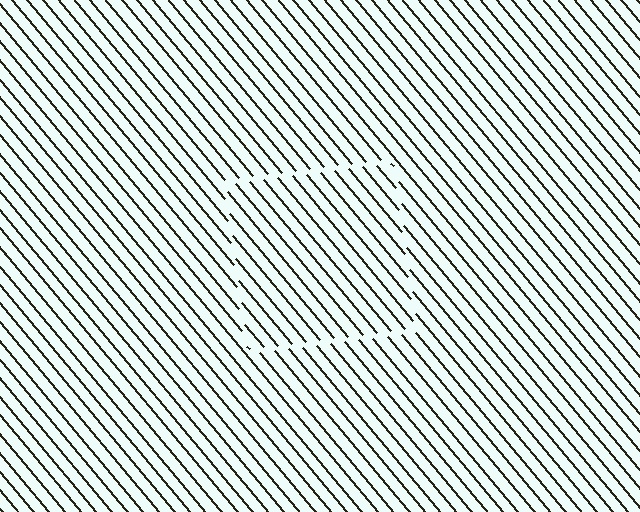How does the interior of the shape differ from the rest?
The interior of the shape contains the same grating, shifted by half a period — the contour is defined by the phase discontinuity where line-ends from the inner and outer gratings abut.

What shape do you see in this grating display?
An illusory square. The interior of the shape contains the same grating, shifted by half a period — the contour is defined by the phase discontinuity where line-ends from the inner and outer gratings abut.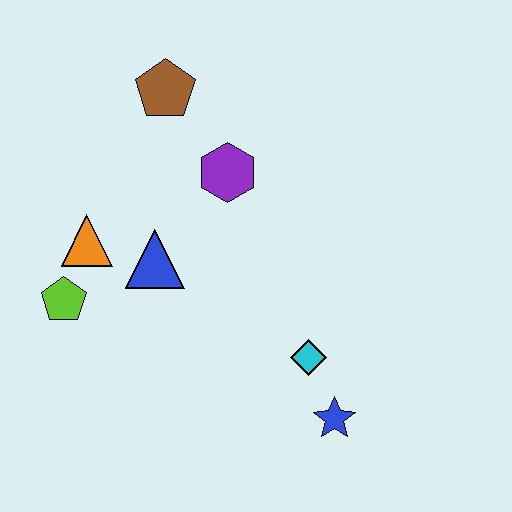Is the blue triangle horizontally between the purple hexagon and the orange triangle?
Yes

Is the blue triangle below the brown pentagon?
Yes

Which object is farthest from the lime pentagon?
The blue star is farthest from the lime pentagon.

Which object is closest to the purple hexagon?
The brown pentagon is closest to the purple hexagon.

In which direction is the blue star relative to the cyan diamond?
The blue star is below the cyan diamond.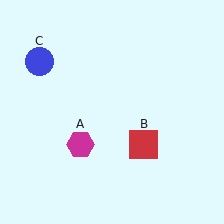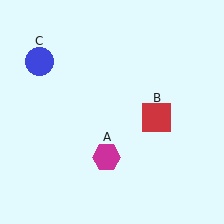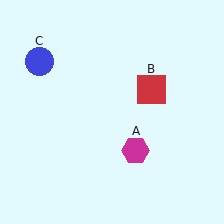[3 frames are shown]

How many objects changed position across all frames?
2 objects changed position: magenta hexagon (object A), red square (object B).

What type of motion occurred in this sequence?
The magenta hexagon (object A), red square (object B) rotated counterclockwise around the center of the scene.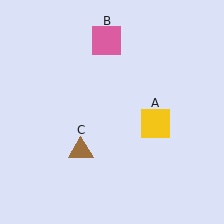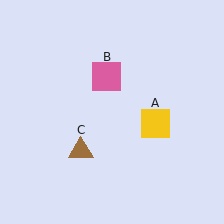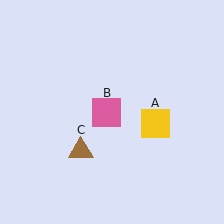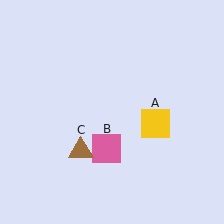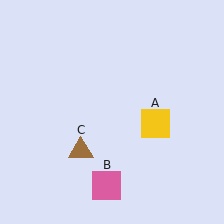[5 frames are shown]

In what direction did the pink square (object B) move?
The pink square (object B) moved down.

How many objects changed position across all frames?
1 object changed position: pink square (object B).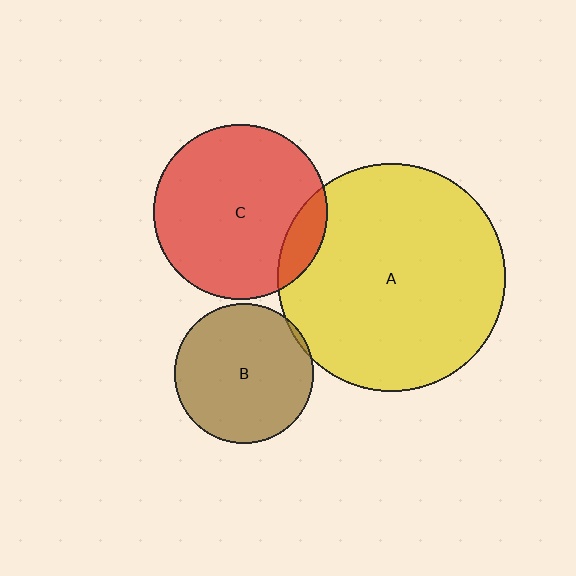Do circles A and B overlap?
Yes.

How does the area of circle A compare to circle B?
Approximately 2.7 times.